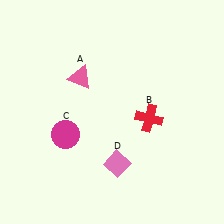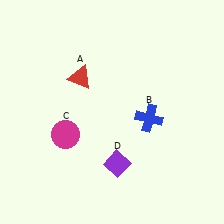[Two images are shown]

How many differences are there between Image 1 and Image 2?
There are 3 differences between the two images.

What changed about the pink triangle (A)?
In Image 1, A is pink. In Image 2, it changed to red.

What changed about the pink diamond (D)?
In Image 1, D is pink. In Image 2, it changed to purple.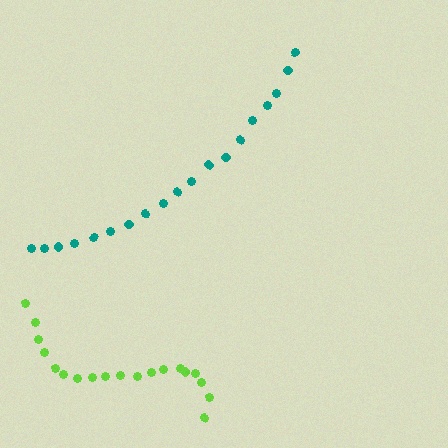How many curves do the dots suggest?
There are 2 distinct paths.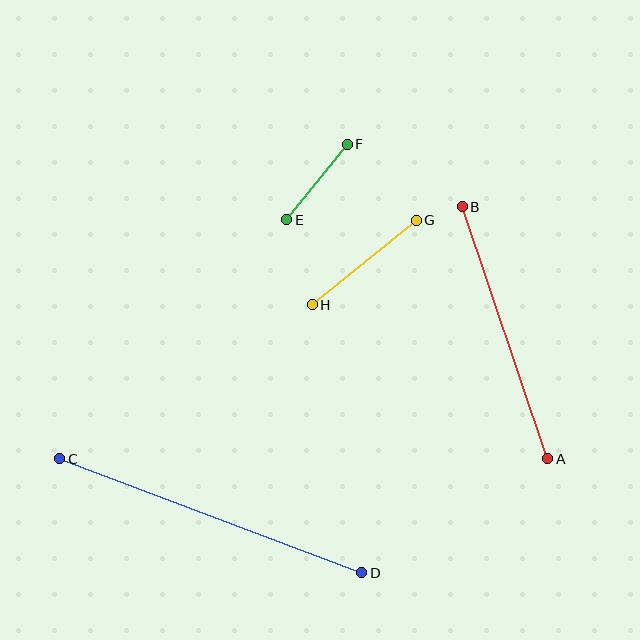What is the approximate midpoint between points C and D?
The midpoint is at approximately (211, 516) pixels.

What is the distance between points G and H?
The distance is approximately 134 pixels.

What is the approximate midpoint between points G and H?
The midpoint is at approximately (364, 262) pixels.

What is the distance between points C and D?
The distance is approximately 323 pixels.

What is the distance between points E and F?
The distance is approximately 97 pixels.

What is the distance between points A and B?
The distance is approximately 266 pixels.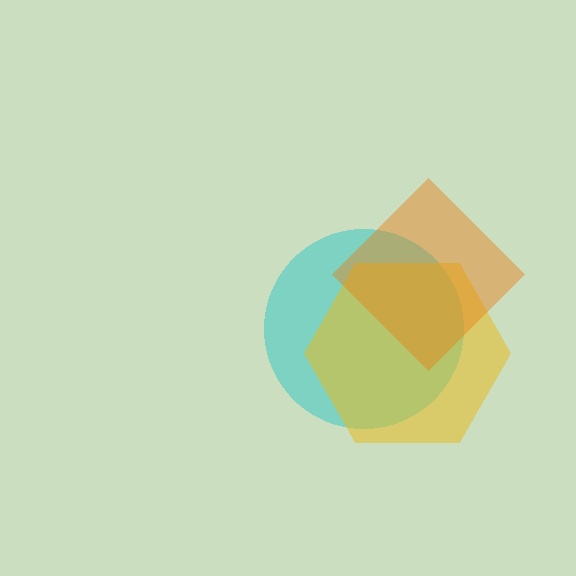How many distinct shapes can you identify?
There are 3 distinct shapes: a cyan circle, a yellow hexagon, an orange diamond.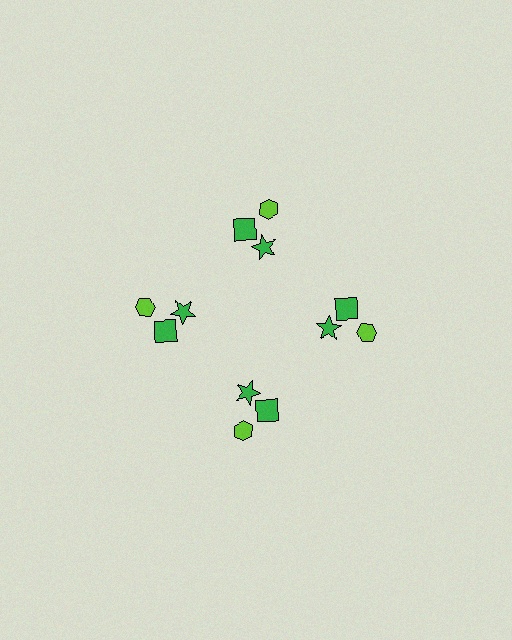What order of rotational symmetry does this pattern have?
This pattern has 4-fold rotational symmetry.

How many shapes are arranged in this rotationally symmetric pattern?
There are 12 shapes, arranged in 4 groups of 3.